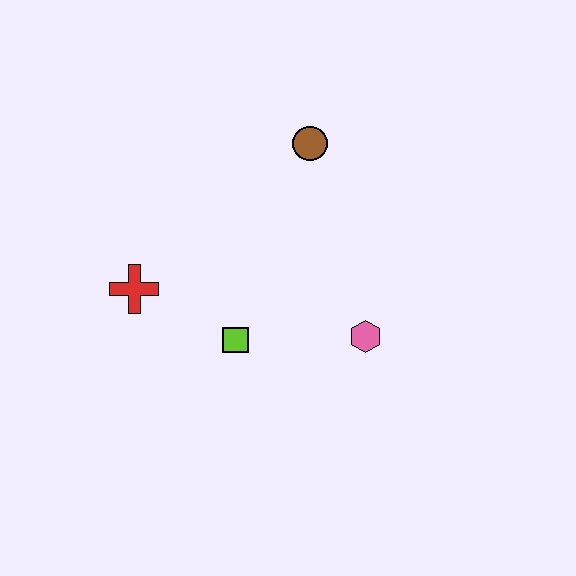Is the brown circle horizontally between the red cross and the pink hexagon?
Yes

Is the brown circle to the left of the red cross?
No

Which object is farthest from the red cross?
The pink hexagon is farthest from the red cross.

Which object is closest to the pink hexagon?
The lime square is closest to the pink hexagon.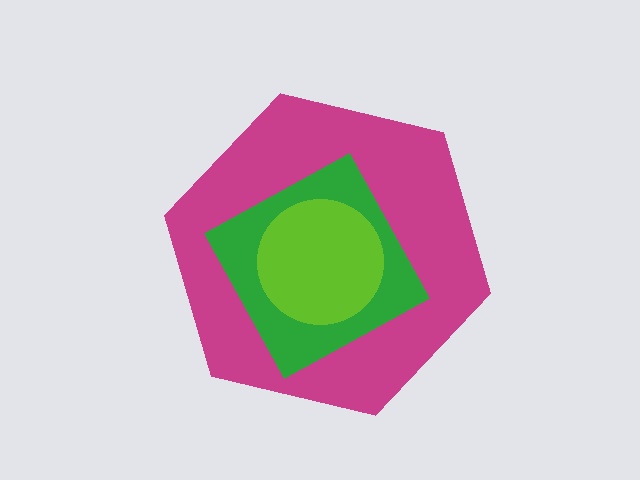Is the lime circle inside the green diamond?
Yes.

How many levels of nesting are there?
3.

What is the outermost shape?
The magenta hexagon.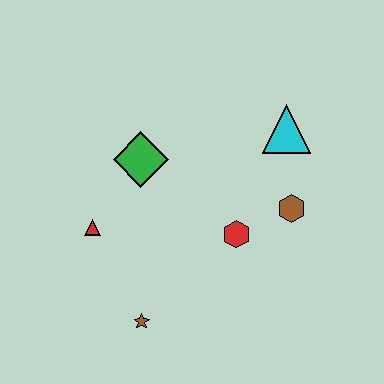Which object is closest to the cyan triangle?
The brown hexagon is closest to the cyan triangle.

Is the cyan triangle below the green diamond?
No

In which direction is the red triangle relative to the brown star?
The red triangle is above the brown star.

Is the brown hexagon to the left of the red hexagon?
No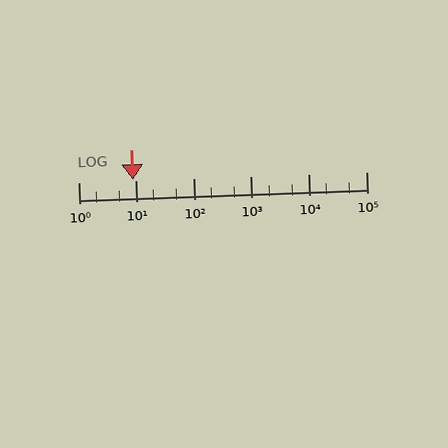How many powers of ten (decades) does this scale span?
The scale spans 5 decades, from 1 to 100000.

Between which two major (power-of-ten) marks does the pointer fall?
The pointer is between 1 and 10.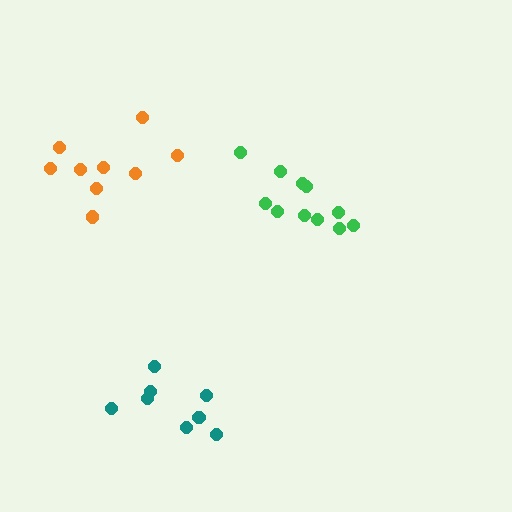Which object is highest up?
The orange cluster is topmost.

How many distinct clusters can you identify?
There are 3 distinct clusters.